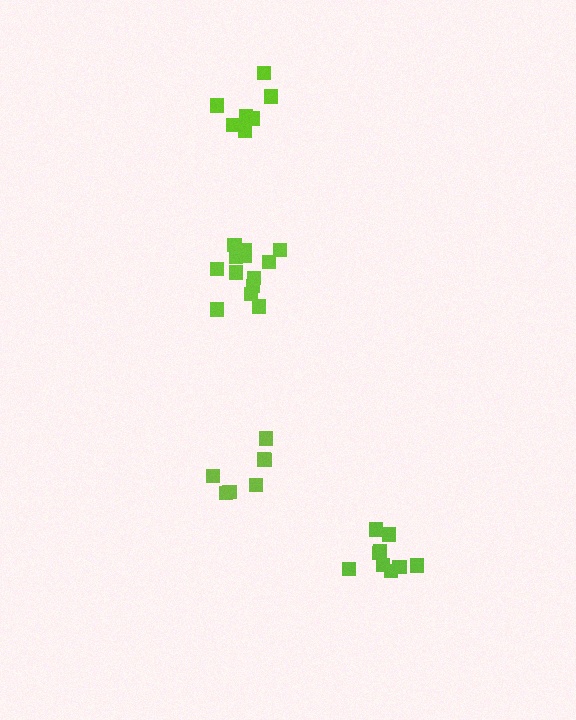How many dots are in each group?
Group 1: 9 dots, Group 2: 7 dots, Group 3: 13 dots, Group 4: 7 dots (36 total).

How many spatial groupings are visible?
There are 4 spatial groupings.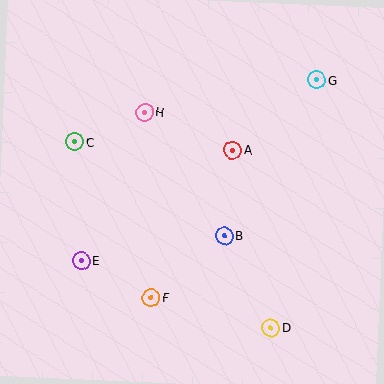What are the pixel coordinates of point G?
Point G is at (316, 80).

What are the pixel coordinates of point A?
Point A is at (233, 150).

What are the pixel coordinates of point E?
Point E is at (81, 260).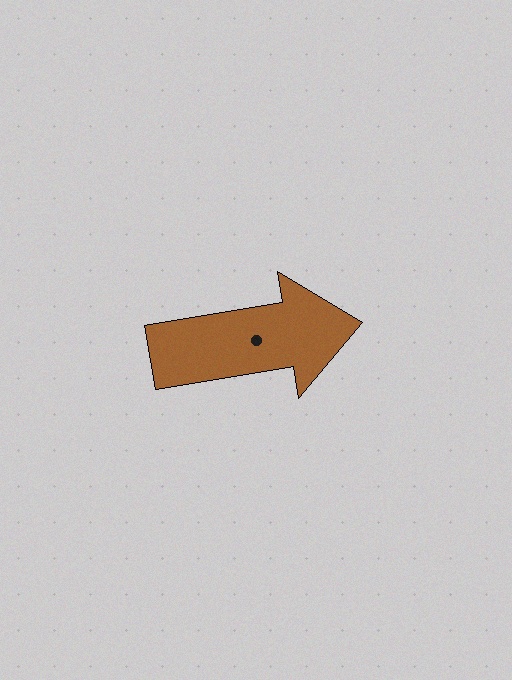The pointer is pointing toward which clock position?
Roughly 3 o'clock.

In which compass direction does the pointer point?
East.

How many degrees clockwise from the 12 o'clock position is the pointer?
Approximately 80 degrees.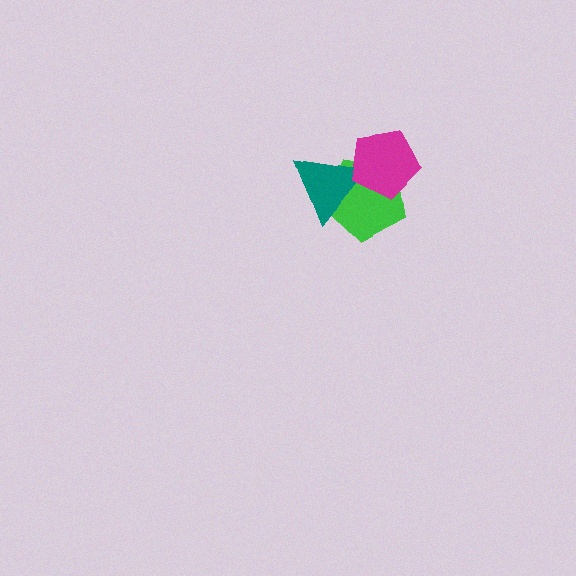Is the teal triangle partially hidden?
Yes, it is partially covered by another shape.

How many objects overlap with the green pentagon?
2 objects overlap with the green pentagon.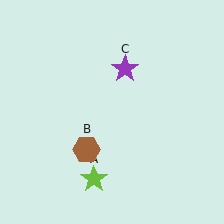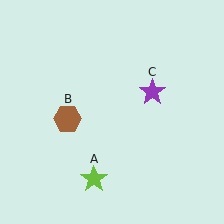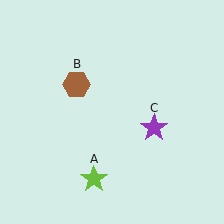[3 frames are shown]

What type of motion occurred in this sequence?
The brown hexagon (object B), purple star (object C) rotated clockwise around the center of the scene.